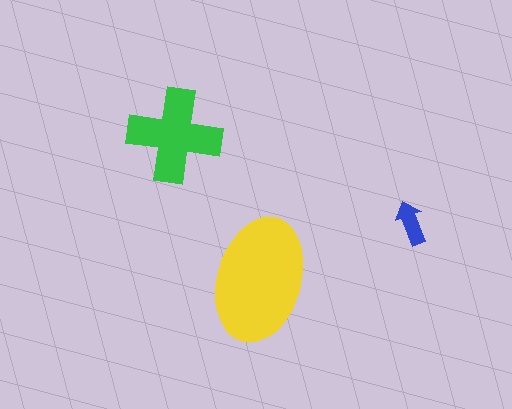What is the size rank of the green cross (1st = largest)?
2nd.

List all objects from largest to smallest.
The yellow ellipse, the green cross, the blue arrow.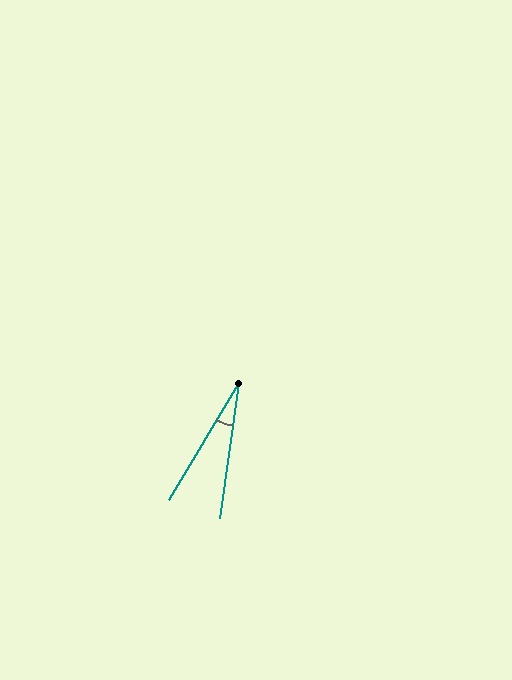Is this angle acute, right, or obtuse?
It is acute.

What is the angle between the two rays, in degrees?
Approximately 22 degrees.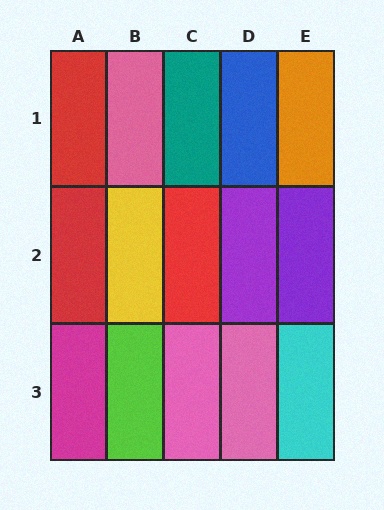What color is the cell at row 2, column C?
Red.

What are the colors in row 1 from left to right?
Red, pink, teal, blue, orange.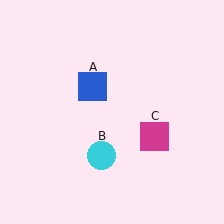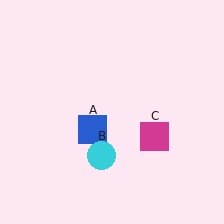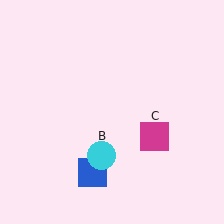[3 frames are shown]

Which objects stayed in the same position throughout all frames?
Cyan circle (object B) and magenta square (object C) remained stationary.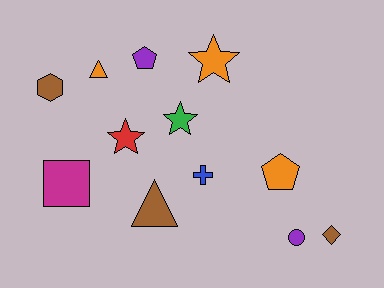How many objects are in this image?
There are 12 objects.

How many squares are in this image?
There is 1 square.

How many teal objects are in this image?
There are no teal objects.